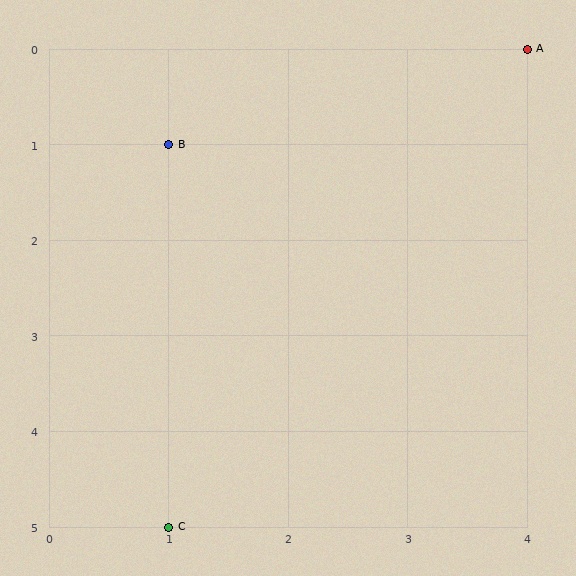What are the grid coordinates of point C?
Point C is at grid coordinates (1, 5).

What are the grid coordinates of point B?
Point B is at grid coordinates (1, 1).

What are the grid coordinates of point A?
Point A is at grid coordinates (4, 0).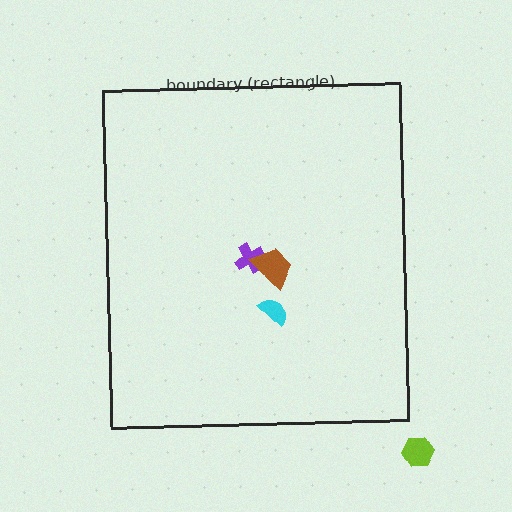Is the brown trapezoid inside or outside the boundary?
Inside.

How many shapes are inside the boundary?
3 inside, 1 outside.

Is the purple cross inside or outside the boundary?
Inside.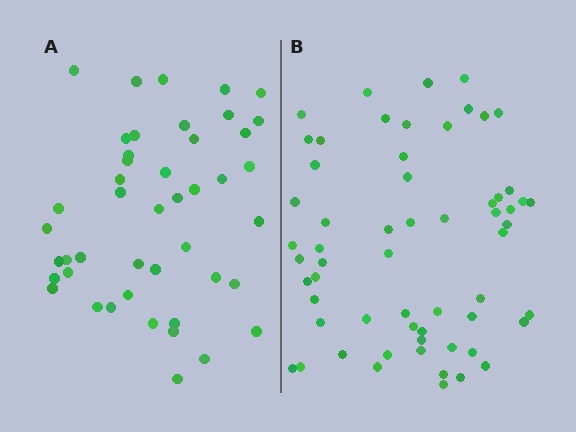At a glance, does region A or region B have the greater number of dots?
Region B (the right region) has more dots.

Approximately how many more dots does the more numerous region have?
Region B has approximately 15 more dots than region A.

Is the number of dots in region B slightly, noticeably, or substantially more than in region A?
Region B has noticeably more, but not dramatically so. The ratio is roughly 1.3 to 1.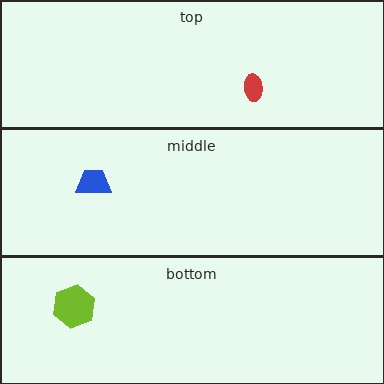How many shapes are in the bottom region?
1.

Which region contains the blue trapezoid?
The middle region.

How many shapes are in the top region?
1.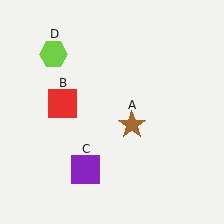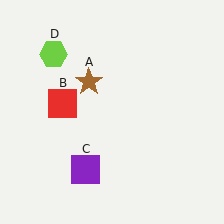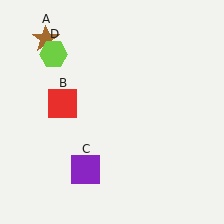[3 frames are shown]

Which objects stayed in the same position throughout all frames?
Red square (object B) and purple square (object C) and lime hexagon (object D) remained stationary.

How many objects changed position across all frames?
1 object changed position: brown star (object A).